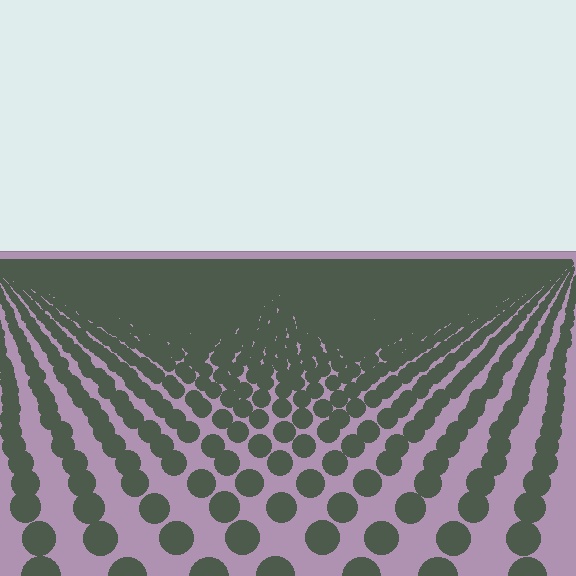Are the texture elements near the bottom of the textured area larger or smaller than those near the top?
Larger. Near the bottom, elements are closer to the viewer and appear at a bigger on-screen size.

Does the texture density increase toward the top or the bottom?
Density increases toward the top.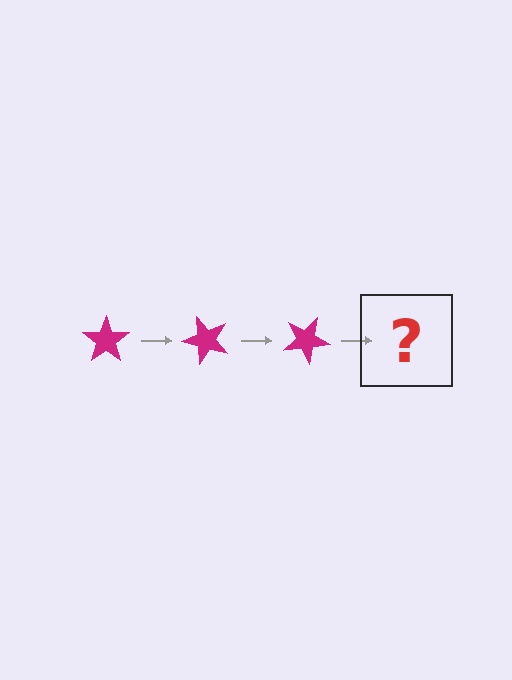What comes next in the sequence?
The next element should be a magenta star rotated 150 degrees.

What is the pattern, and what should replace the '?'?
The pattern is that the star rotates 50 degrees each step. The '?' should be a magenta star rotated 150 degrees.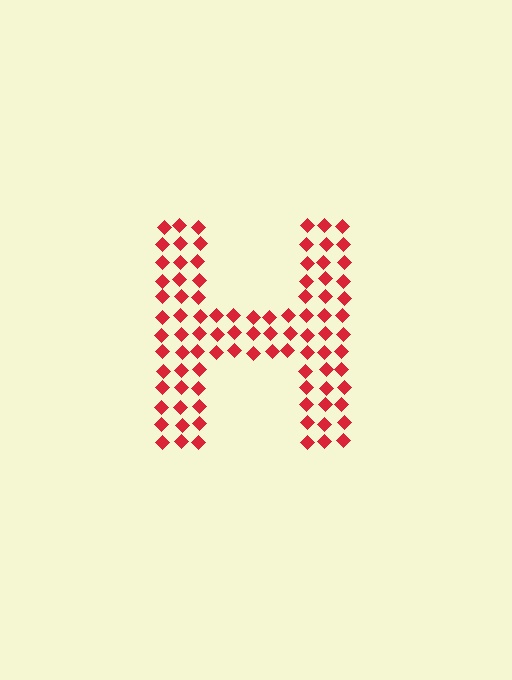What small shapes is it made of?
It is made of small diamonds.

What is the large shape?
The large shape is the letter H.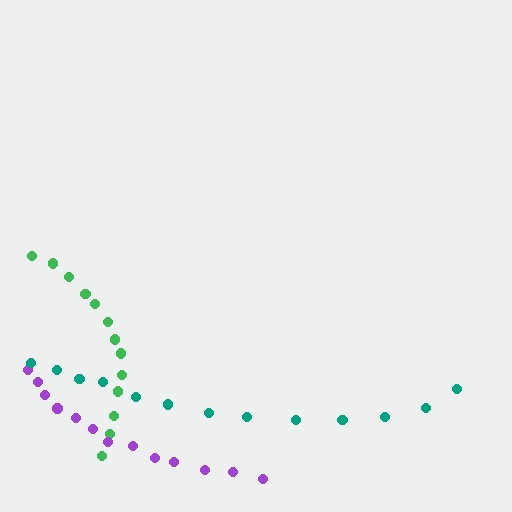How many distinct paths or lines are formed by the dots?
There are 3 distinct paths.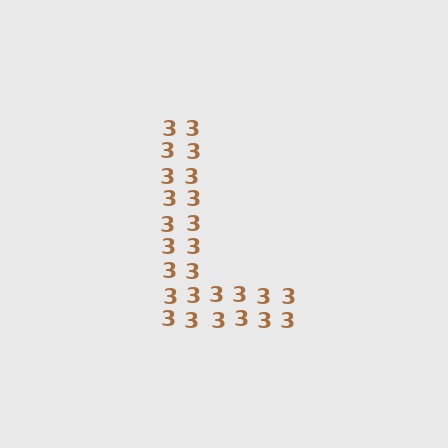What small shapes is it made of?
It is made of small digit 3's.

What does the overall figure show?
The overall figure shows the letter L.